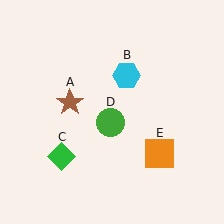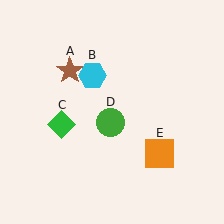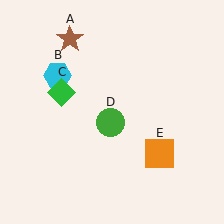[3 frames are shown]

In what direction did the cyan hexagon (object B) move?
The cyan hexagon (object B) moved left.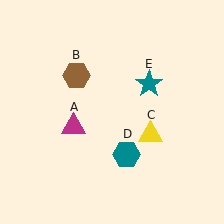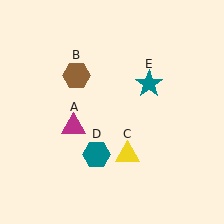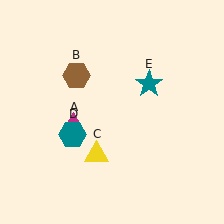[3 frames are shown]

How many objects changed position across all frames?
2 objects changed position: yellow triangle (object C), teal hexagon (object D).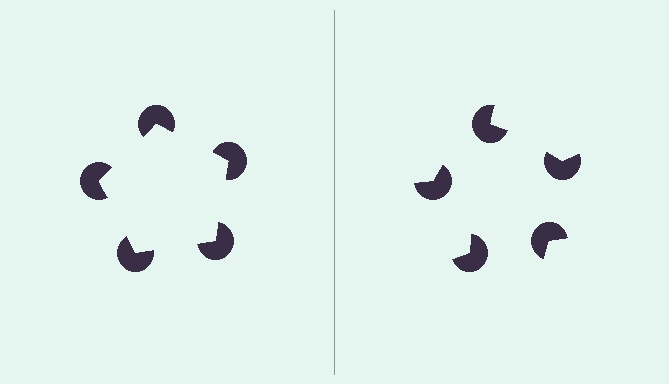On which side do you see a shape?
An illusory pentagon appears on the left side. On the right side the wedge cuts are rotated, so no coherent shape forms.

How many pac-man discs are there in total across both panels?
10 — 5 on each side.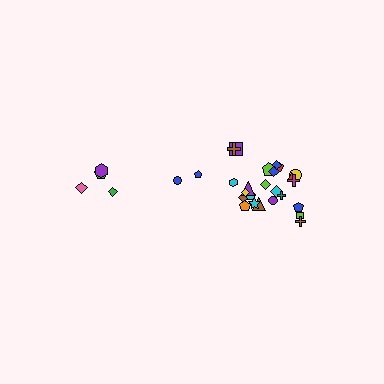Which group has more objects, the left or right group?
The right group.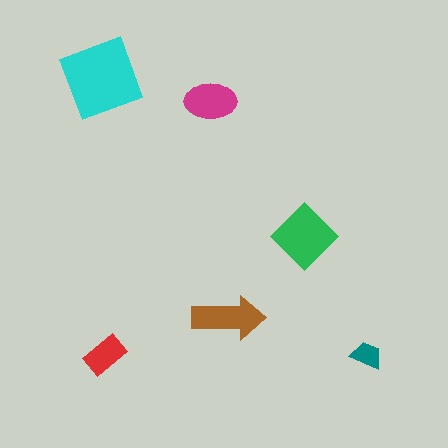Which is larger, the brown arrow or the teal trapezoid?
The brown arrow.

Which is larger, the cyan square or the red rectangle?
The cyan square.